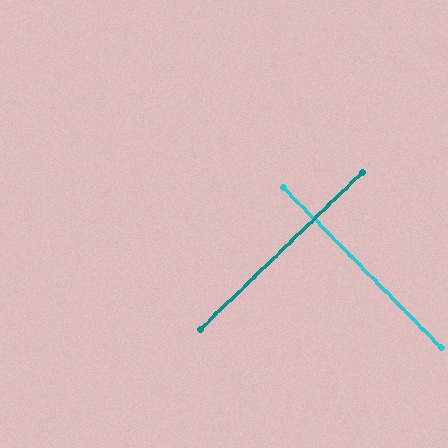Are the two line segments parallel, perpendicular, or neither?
Perpendicular — they meet at approximately 90°.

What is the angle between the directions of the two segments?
Approximately 90 degrees.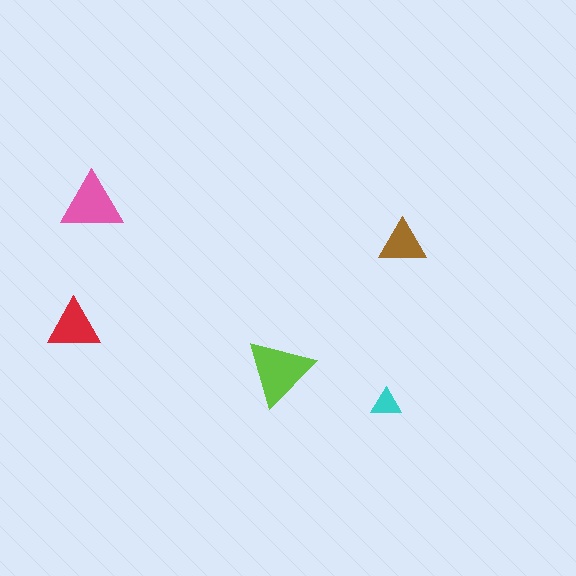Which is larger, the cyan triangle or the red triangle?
The red one.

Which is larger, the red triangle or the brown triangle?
The red one.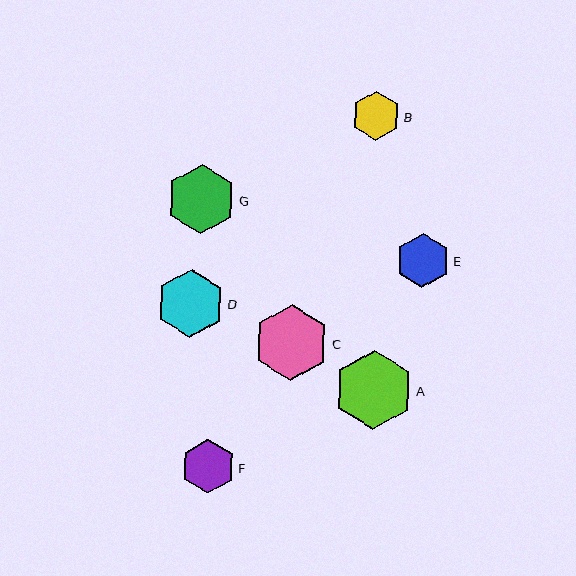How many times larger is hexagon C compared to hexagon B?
Hexagon C is approximately 1.6 times the size of hexagon B.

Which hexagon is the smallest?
Hexagon B is the smallest with a size of approximately 49 pixels.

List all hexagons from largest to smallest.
From largest to smallest: A, C, G, D, E, F, B.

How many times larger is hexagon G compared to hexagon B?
Hexagon G is approximately 1.4 times the size of hexagon B.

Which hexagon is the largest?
Hexagon A is the largest with a size of approximately 80 pixels.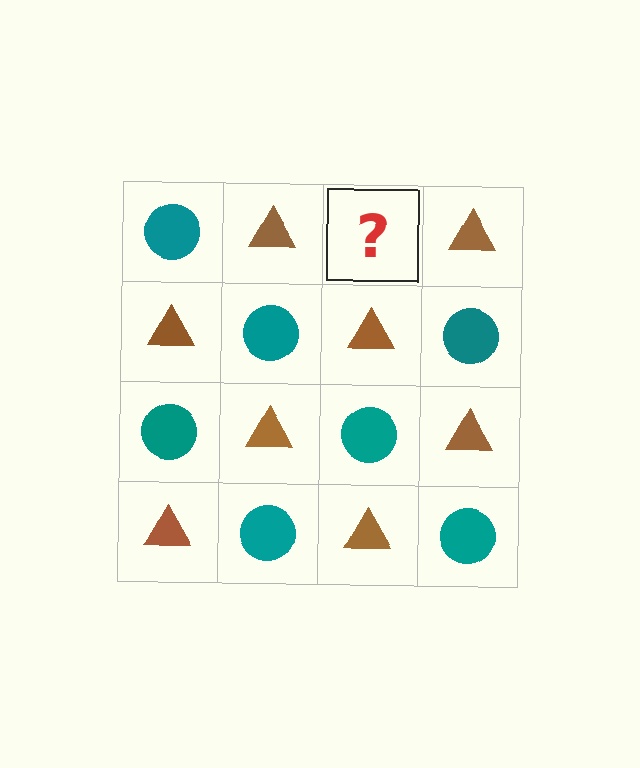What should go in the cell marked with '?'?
The missing cell should contain a teal circle.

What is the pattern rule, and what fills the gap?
The rule is that it alternates teal circle and brown triangle in a checkerboard pattern. The gap should be filled with a teal circle.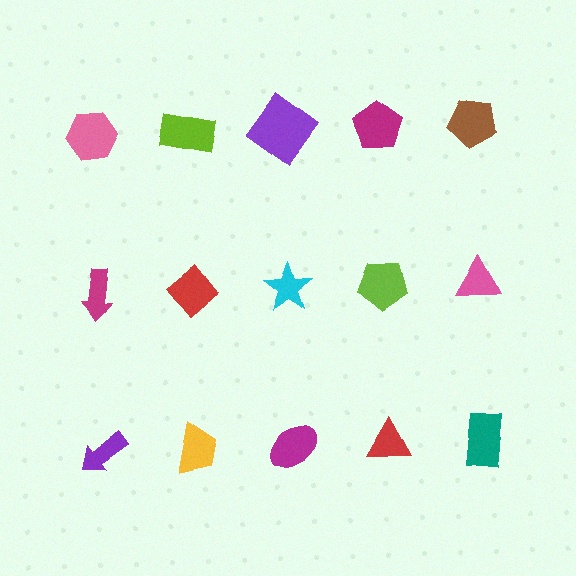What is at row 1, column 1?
A pink hexagon.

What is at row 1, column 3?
A purple diamond.